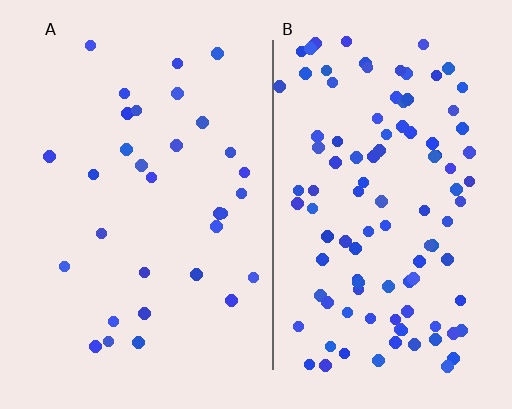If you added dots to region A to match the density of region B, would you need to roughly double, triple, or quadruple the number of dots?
Approximately triple.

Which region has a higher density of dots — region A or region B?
B (the right).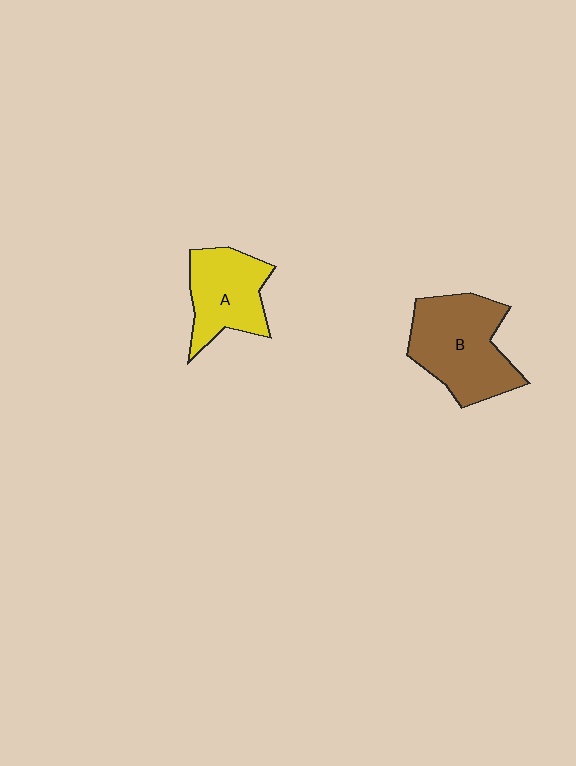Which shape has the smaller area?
Shape A (yellow).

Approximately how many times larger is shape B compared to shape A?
Approximately 1.4 times.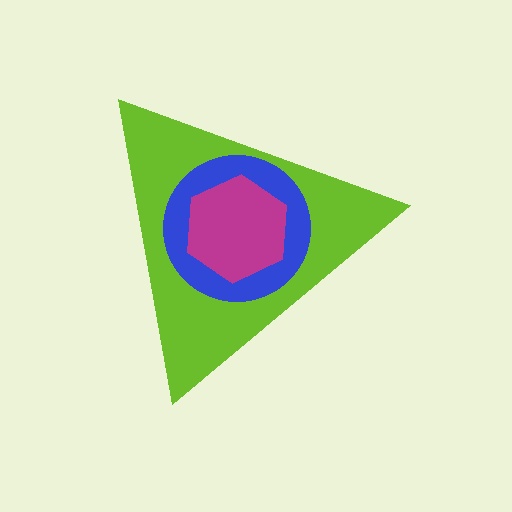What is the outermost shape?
The lime triangle.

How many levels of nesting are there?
3.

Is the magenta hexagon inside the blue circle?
Yes.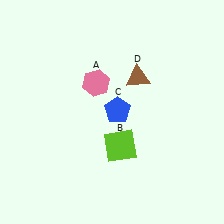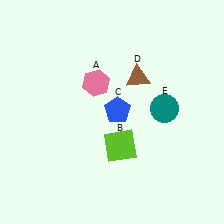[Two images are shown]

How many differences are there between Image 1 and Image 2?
There is 1 difference between the two images.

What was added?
A teal circle (E) was added in Image 2.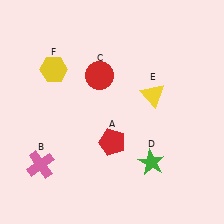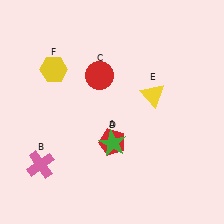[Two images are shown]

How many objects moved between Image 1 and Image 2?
1 object moved between the two images.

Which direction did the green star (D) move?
The green star (D) moved left.